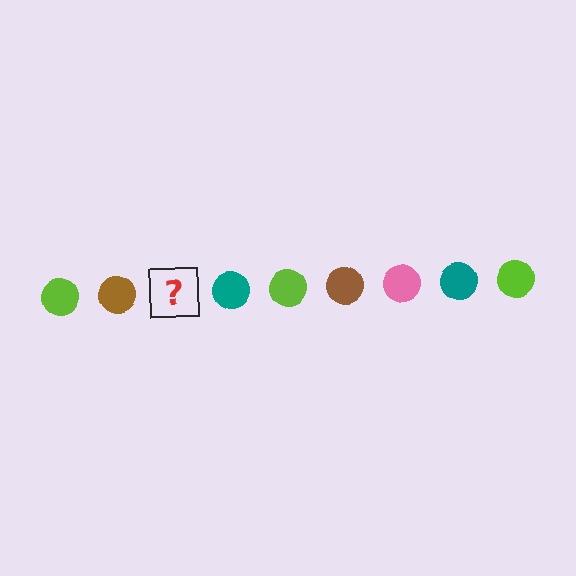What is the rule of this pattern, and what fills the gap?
The rule is that the pattern cycles through lime, brown, pink, teal circles. The gap should be filled with a pink circle.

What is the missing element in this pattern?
The missing element is a pink circle.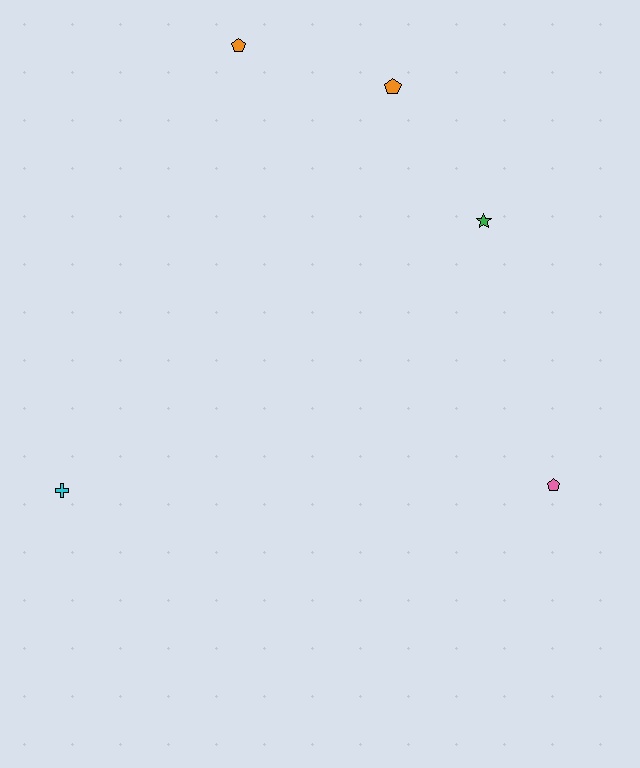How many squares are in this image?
There are no squares.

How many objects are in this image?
There are 5 objects.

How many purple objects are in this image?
There are no purple objects.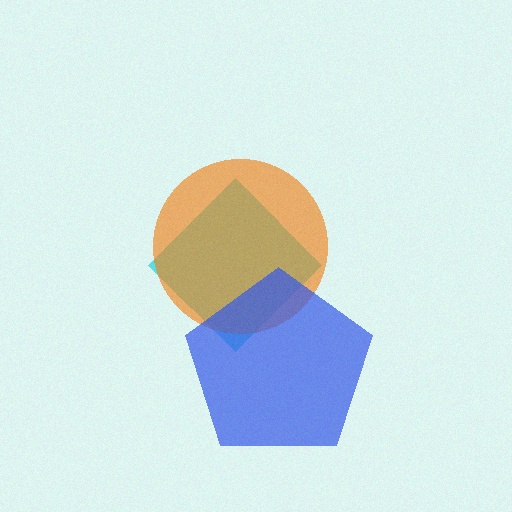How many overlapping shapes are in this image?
There are 3 overlapping shapes in the image.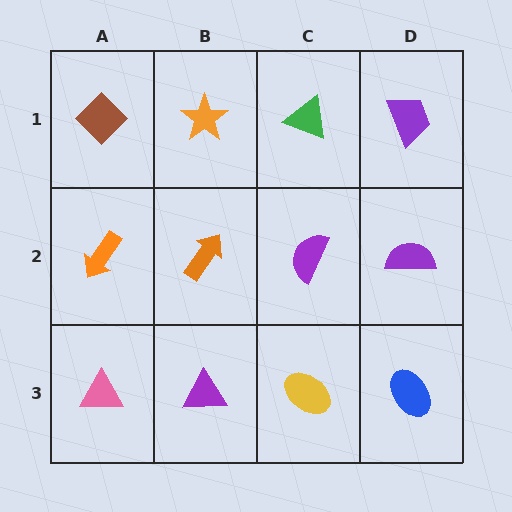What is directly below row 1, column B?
An orange arrow.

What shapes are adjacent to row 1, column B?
An orange arrow (row 2, column B), a brown diamond (row 1, column A), a green triangle (row 1, column C).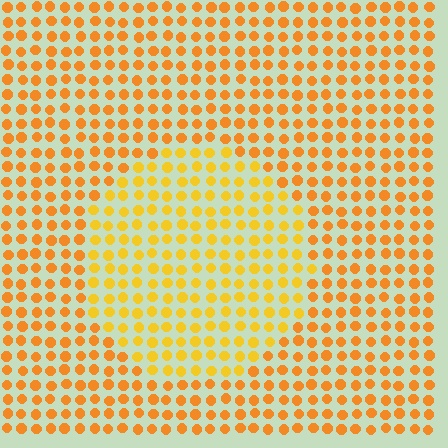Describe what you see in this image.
The image is filled with small orange elements in a uniform arrangement. A circle-shaped region is visible where the elements are tinted to a slightly different hue, forming a subtle color boundary.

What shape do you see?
I see a circle.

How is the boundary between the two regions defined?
The boundary is defined purely by a slight shift in hue (about 19 degrees). Spacing, size, and orientation are identical on both sides.